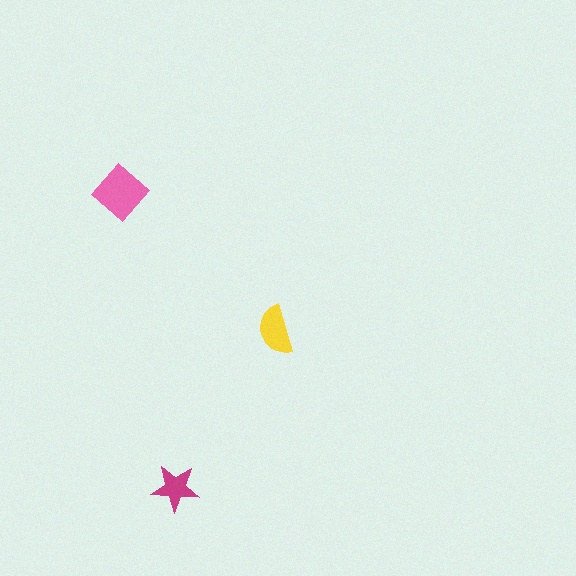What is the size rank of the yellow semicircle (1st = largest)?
2nd.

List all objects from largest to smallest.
The pink diamond, the yellow semicircle, the magenta star.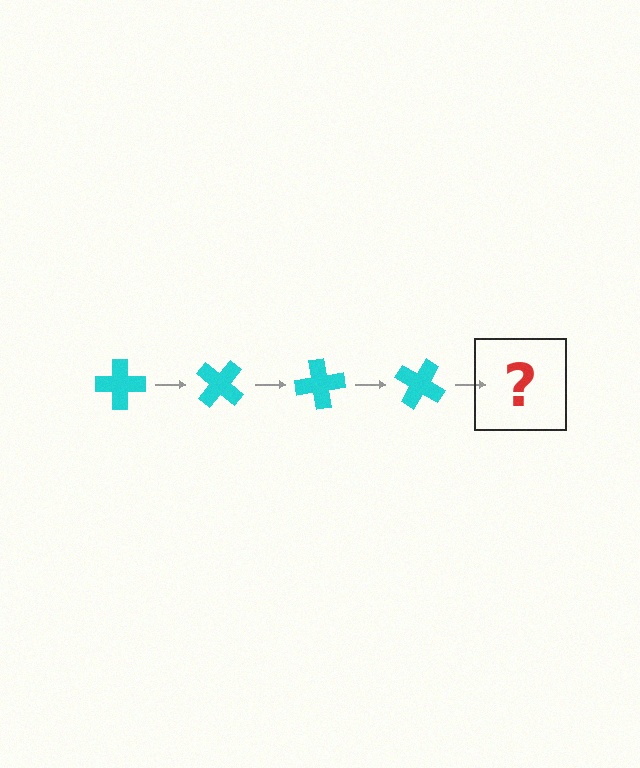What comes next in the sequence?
The next element should be a cyan cross rotated 160 degrees.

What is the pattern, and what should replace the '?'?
The pattern is that the cross rotates 40 degrees each step. The '?' should be a cyan cross rotated 160 degrees.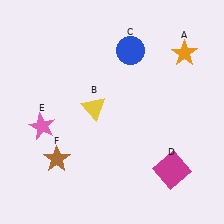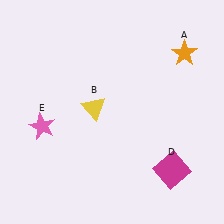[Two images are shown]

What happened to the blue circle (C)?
The blue circle (C) was removed in Image 2. It was in the top-right area of Image 1.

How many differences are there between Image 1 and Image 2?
There are 2 differences between the two images.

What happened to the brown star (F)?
The brown star (F) was removed in Image 2. It was in the bottom-left area of Image 1.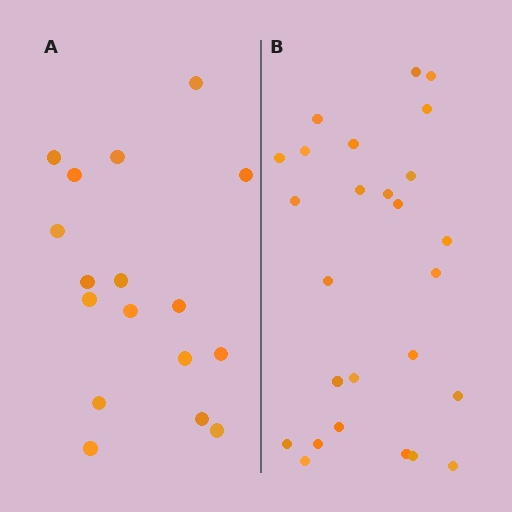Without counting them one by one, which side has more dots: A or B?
Region B (the right region) has more dots.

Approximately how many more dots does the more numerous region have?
Region B has roughly 8 or so more dots than region A.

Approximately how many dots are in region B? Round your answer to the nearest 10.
About 30 dots. (The exact count is 26, which rounds to 30.)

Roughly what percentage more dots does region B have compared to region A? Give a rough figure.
About 55% more.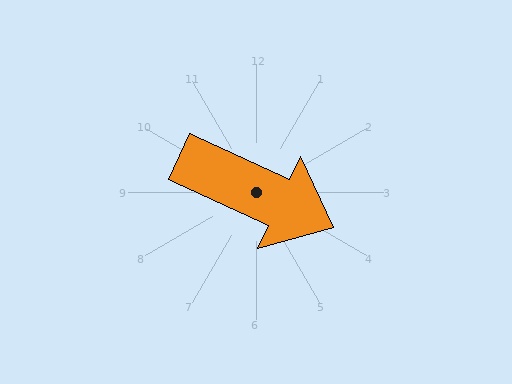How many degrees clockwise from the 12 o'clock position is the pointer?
Approximately 115 degrees.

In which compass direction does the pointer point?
Southeast.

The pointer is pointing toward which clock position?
Roughly 4 o'clock.